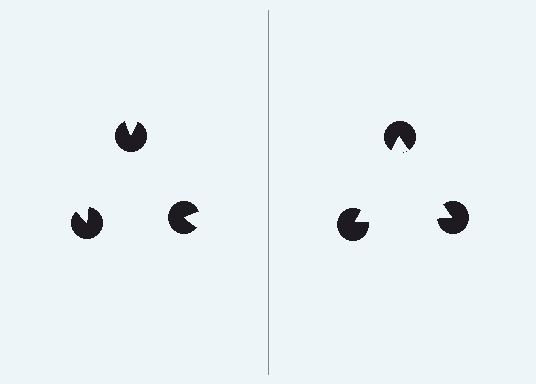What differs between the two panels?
The pac-man discs are positioned identically on both sides; only the wedge orientations differ. On the right they align to a triangle; on the left they are misaligned.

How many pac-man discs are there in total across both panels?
6 — 3 on each side.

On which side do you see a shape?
An illusory triangle appears on the right side. On the left side the wedge cuts are rotated, so no coherent shape forms.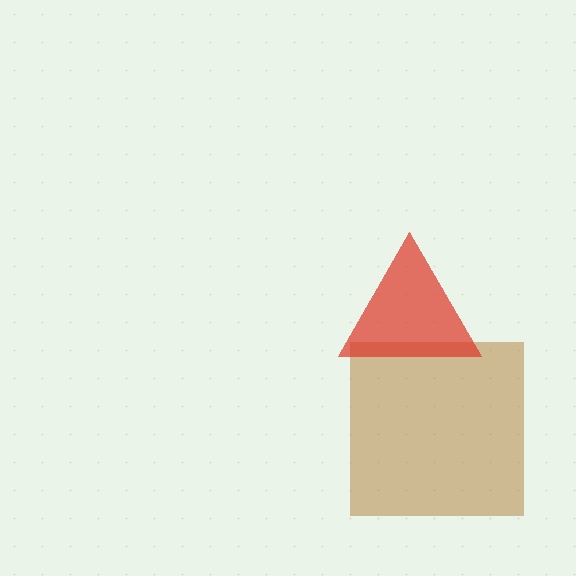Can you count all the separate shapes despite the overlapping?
Yes, there are 2 separate shapes.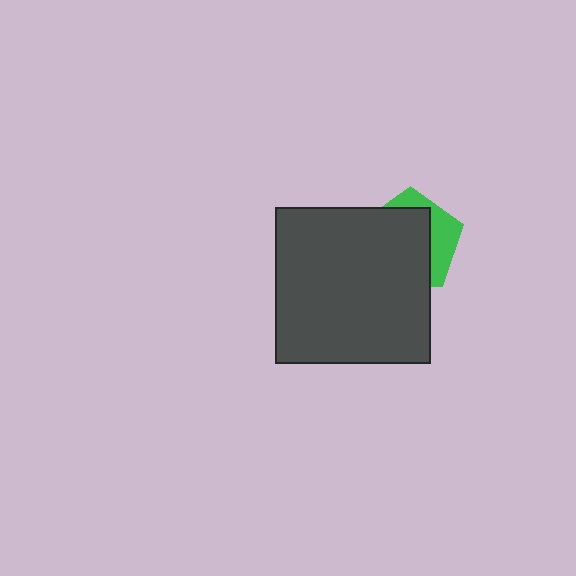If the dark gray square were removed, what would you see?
You would see the complete green pentagon.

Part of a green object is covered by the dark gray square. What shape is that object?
It is a pentagon.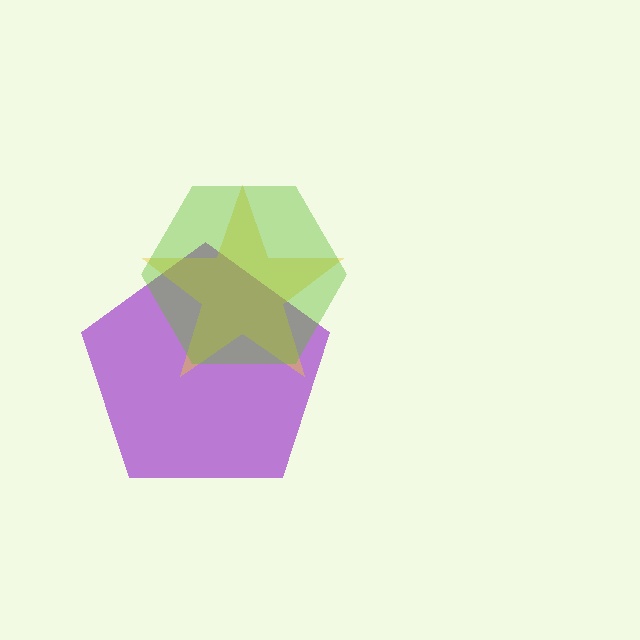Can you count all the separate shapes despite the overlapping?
Yes, there are 3 separate shapes.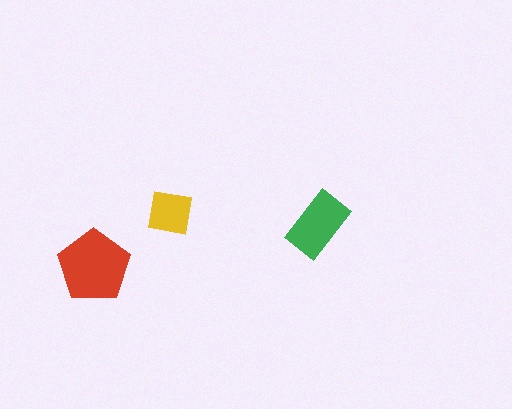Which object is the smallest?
The yellow square.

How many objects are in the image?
There are 3 objects in the image.